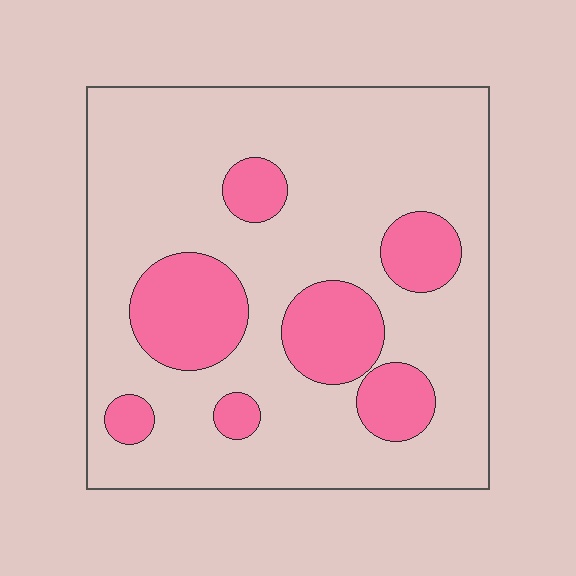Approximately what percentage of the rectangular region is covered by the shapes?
Approximately 25%.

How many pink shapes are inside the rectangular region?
7.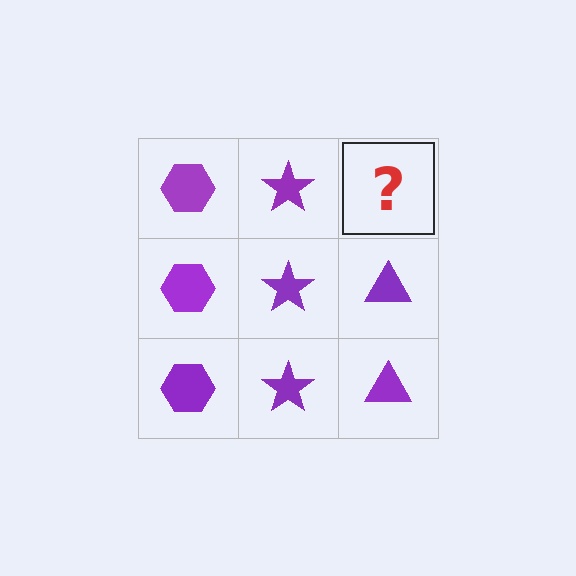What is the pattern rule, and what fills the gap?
The rule is that each column has a consistent shape. The gap should be filled with a purple triangle.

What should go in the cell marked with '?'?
The missing cell should contain a purple triangle.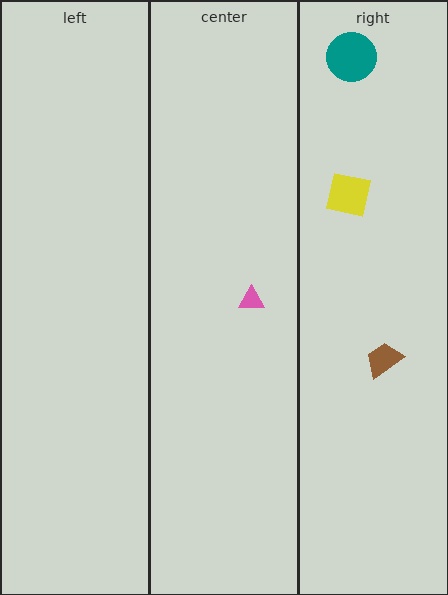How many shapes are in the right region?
3.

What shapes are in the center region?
The pink triangle.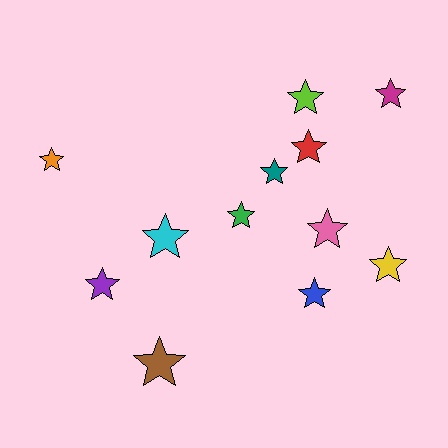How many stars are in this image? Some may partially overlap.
There are 12 stars.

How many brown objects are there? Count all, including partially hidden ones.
There is 1 brown object.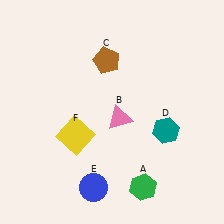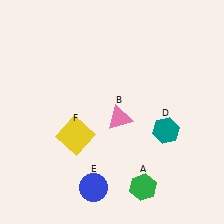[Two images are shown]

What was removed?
The brown pentagon (C) was removed in Image 2.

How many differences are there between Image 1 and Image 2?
There is 1 difference between the two images.